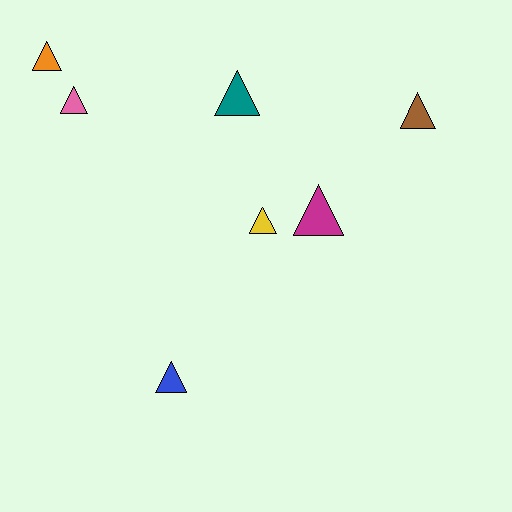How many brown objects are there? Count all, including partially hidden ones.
There is 1 brown object.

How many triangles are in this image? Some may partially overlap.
There are 7 triangles.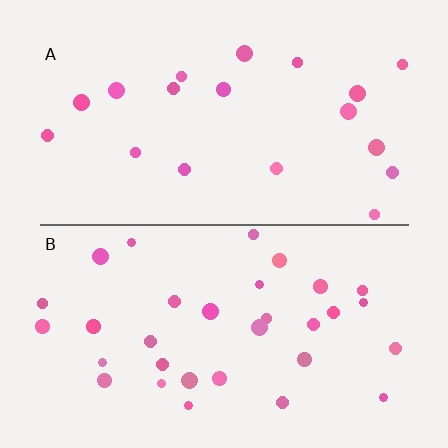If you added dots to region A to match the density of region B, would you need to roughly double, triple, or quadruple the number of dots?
Approximately double.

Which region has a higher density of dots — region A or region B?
B (the bottom).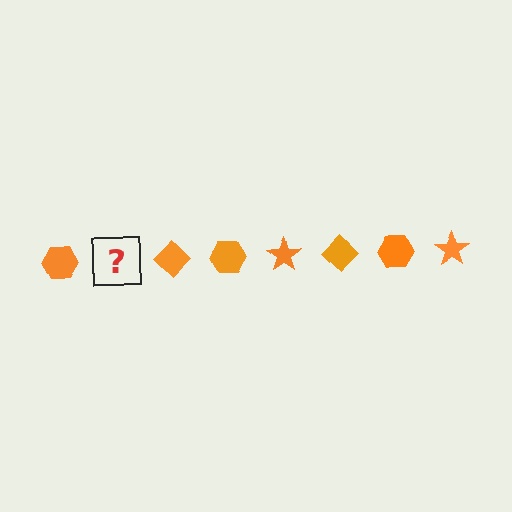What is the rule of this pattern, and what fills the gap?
The rule is that the pattern cycles through hexagon, star, diamond shapes in orange. The gap should be filled with an orange star.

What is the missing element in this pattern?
The missing element is an orange star.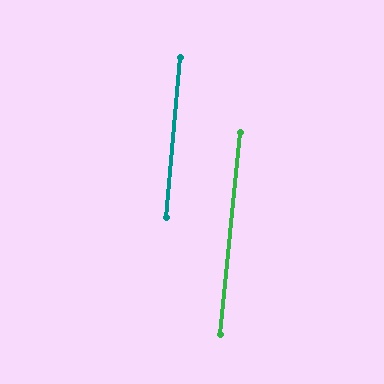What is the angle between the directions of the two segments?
Approximately 1 degree.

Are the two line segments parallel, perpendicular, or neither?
Parallel — their directions differ by only 0.5°.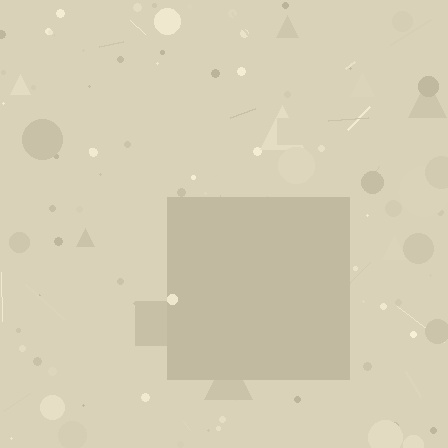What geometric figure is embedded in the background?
A square is embedded in the background.